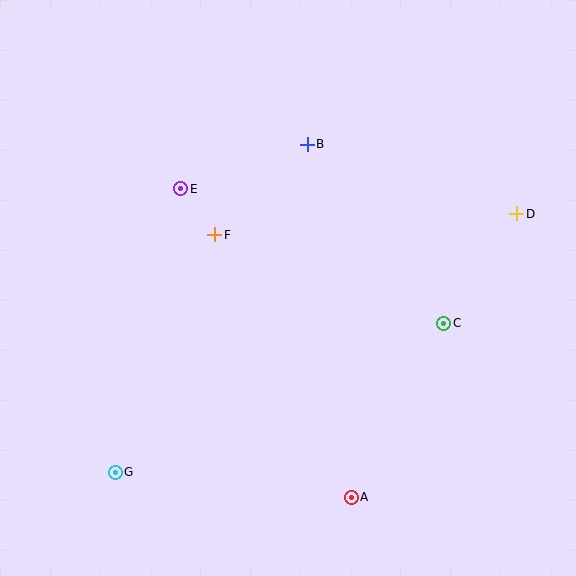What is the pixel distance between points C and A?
The distance between C and A is 197 pixels.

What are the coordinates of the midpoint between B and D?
The midpoint between B and D is at (412, 179).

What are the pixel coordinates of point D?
Point D is at (517, 214).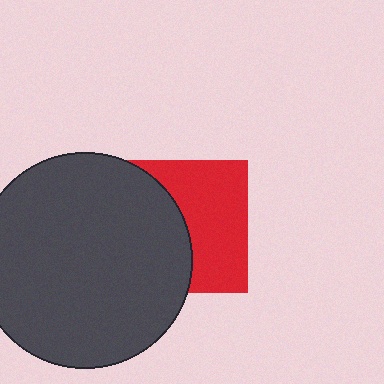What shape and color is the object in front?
The object in front is a dark gray circle.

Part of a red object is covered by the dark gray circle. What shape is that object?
It is a square.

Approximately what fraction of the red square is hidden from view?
Roughly 48% of the red square is hidden behind the dark gray circle.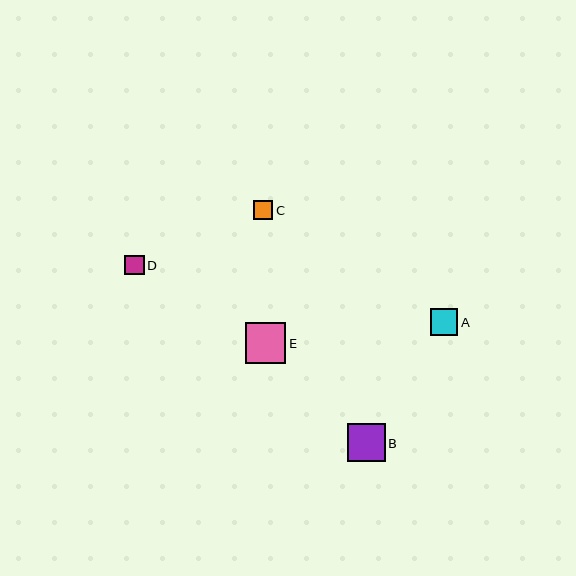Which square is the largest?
Square E is the largest with a size of approximately 41 pixels.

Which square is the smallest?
Square C is the smallest with a size of approximately 19 pixels.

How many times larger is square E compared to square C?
Square E is approximately 2.1 times the size of square C.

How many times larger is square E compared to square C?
Square E is approximately 2.1 times the size of square C.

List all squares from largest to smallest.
From largest to smallest: E, B, A, D, C.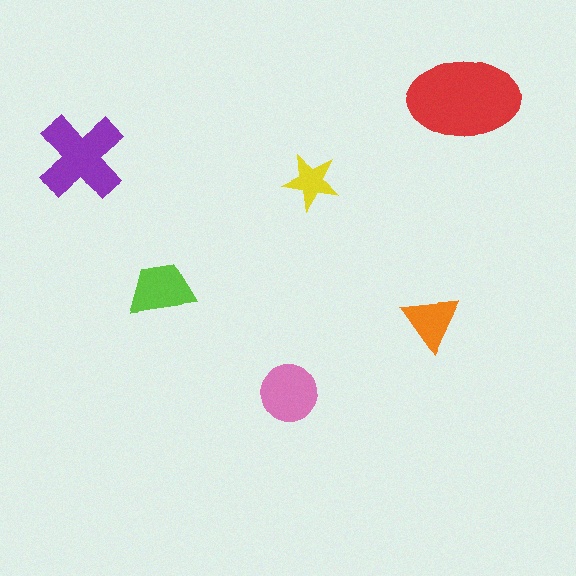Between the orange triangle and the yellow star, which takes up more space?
The orange triangle.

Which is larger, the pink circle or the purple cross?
The purple cross.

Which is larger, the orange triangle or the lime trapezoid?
The lime trapezoid.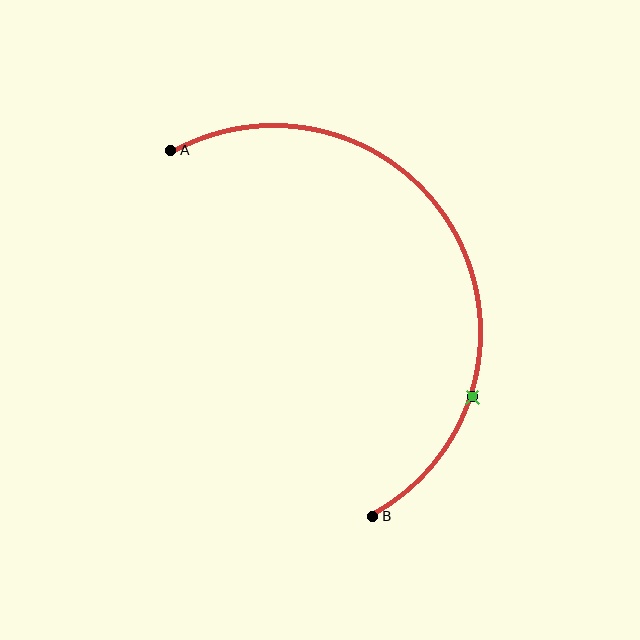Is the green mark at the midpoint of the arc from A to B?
No. The green mark lies on the arc but is closer to endpoint B. The arc midpoint would be at the point on the curve equidistant along the arc from both A and B.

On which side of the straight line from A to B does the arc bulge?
The arc bulges to the right of the straight line connecting A and B.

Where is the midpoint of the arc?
The arc midpoint is the point on the curve farthest from the straight line joining A and B. It sits to the right of that line.